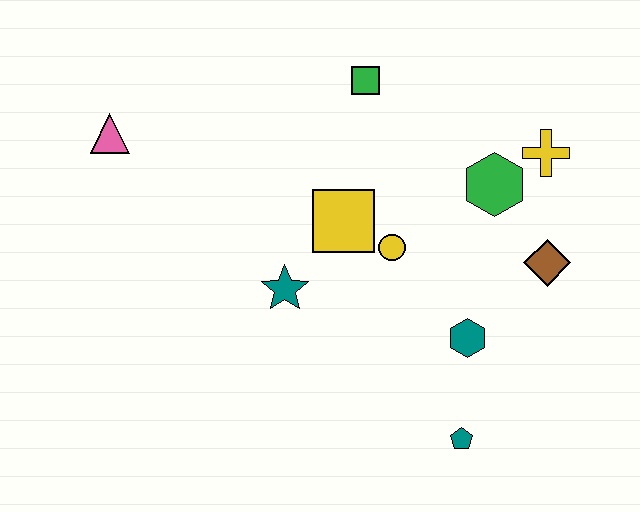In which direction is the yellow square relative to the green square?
The yellow square is below the green square.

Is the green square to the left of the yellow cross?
Yes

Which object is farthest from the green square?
The teal pentagon is farthest from the green square.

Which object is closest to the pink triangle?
The teal star is closest to the pink triangle.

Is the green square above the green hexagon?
Yes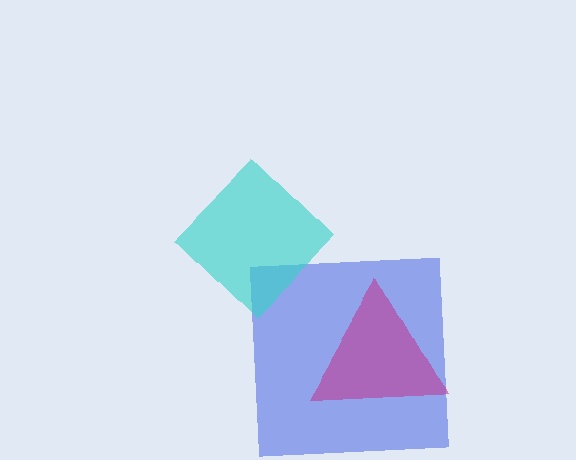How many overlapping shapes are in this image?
There are 3 overlapping shapes in the image.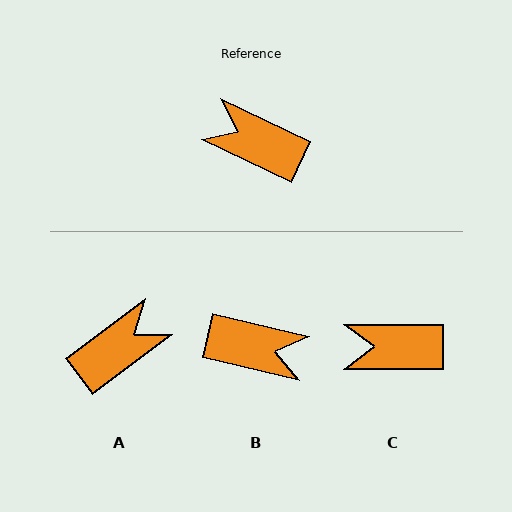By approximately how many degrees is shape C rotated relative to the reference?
Approximately 26 degrees counter-clockwise.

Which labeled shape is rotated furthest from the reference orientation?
B, about 168 degrees away.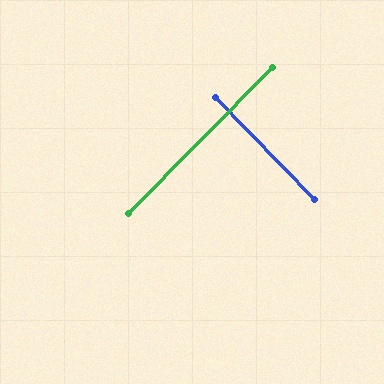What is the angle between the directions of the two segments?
Approximately 89 degrees.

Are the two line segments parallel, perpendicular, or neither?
Perpendicular — they meet at approximately 89°.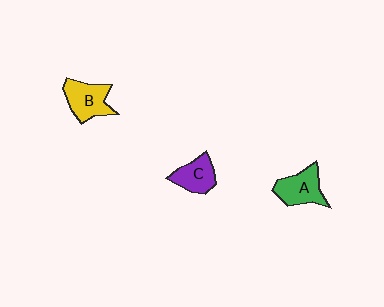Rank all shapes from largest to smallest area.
From largest to smallest: B (yellow), A (green), C (purple).